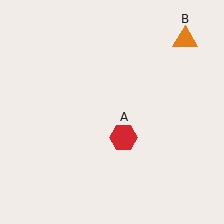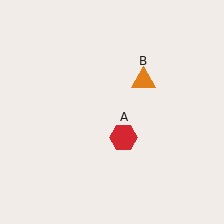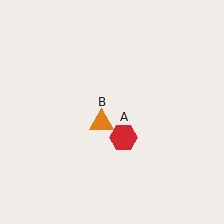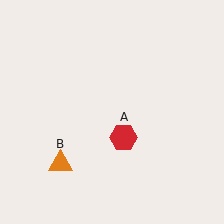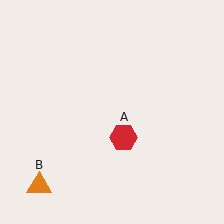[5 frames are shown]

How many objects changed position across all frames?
1 object changed position: orange triangle (object B).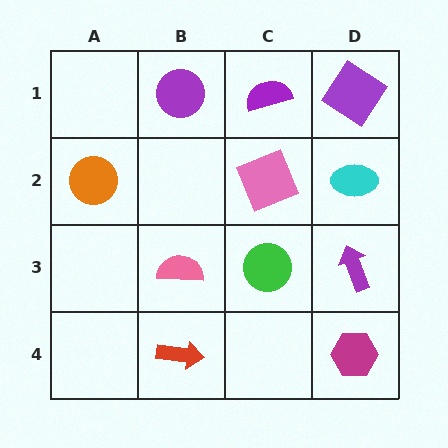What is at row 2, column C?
A pink square.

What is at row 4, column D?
A magenta hexagon.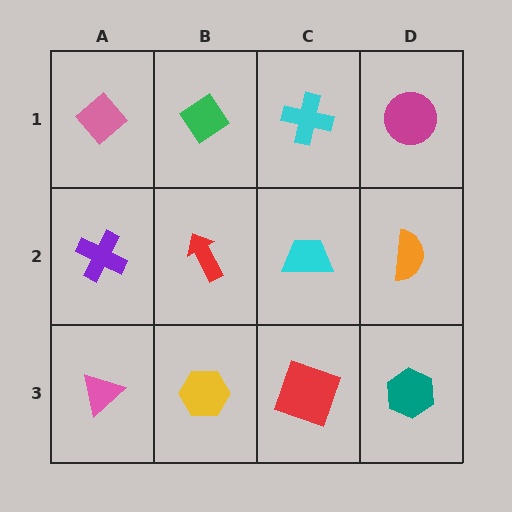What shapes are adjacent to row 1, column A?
A purple cross (row 2, column A), a green diamond (row 1, column B).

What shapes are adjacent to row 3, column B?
A red arrow (row 2, column B), a pink triangle (row 3, column A), a red square (row 3, column C).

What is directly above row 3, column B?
A red arrow.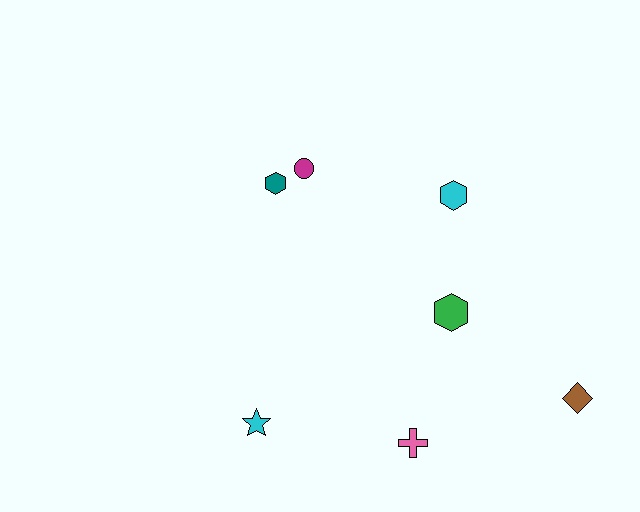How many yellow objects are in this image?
There are no yellow objects.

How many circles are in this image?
There is 1 circle.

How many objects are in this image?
There are 7 objects.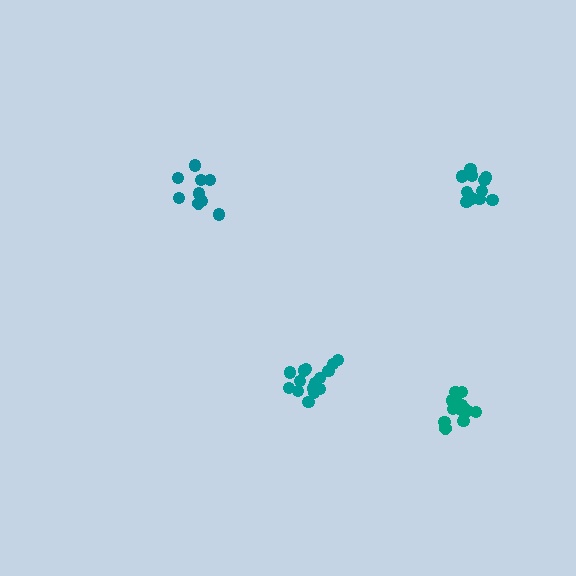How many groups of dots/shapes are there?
There are 4 groups.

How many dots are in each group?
Group 1: 14 dots, Group 2: 15 dots, Group 3: 9 dots, Group 4: 11 dots (49 total).